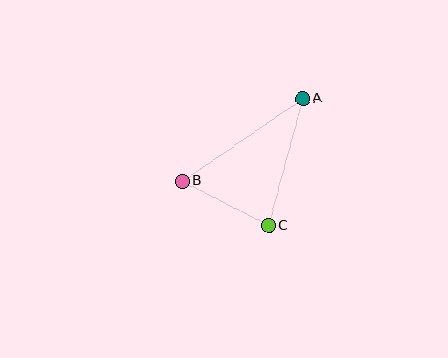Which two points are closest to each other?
Points B and C are closest to each other.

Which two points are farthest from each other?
Points A and B are farthest from each other.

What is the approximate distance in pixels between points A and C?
The distance between A and C is approximately 132 pixels.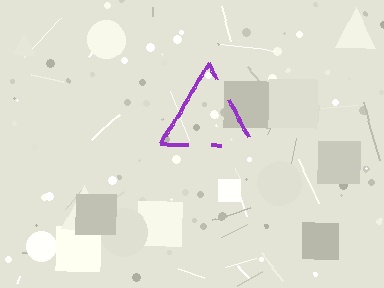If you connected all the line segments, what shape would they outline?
They would outline a triangle.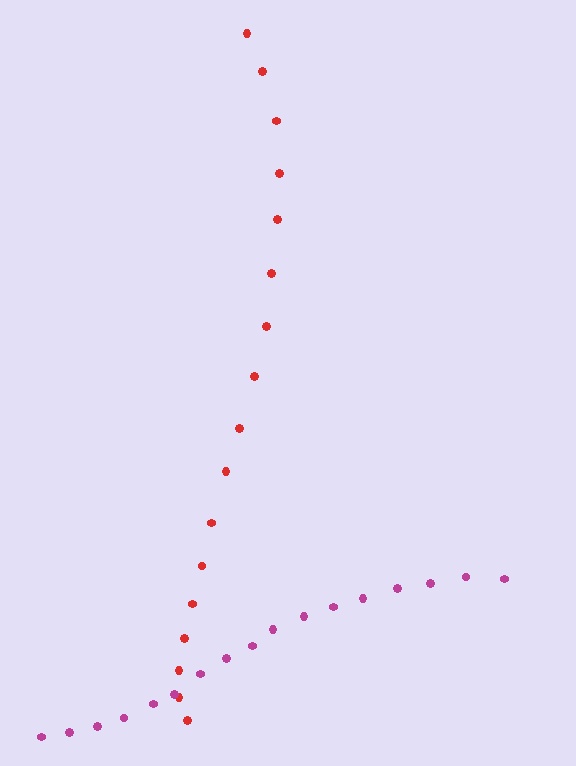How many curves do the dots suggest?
There are 2 distinct paths.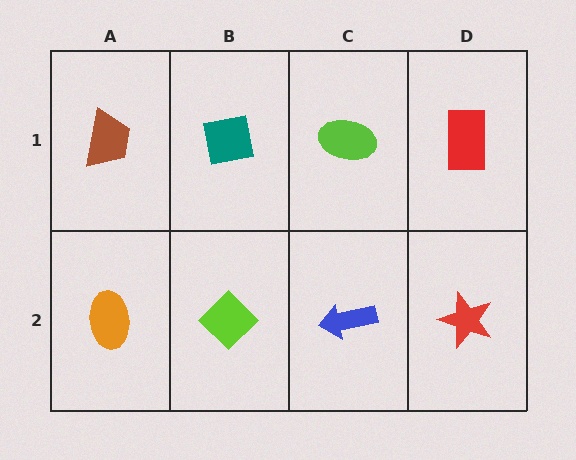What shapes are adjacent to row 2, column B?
A teal square (row 1, column B), an orange ellipse (row 2, column A), a blue arrow (row 2, column C).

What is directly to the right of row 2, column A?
A lime diamond.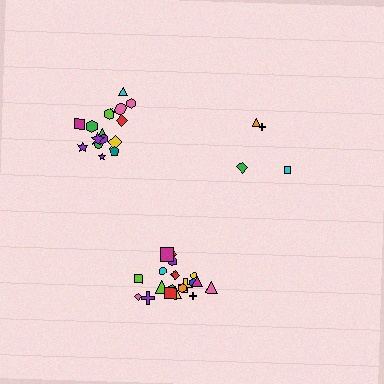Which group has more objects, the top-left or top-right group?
The top-left group.